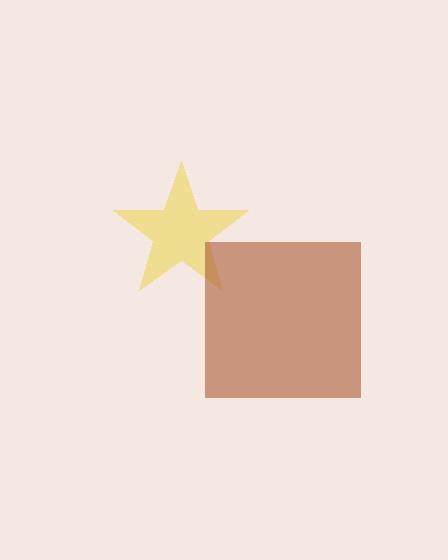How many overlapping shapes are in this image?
There are 2 overlapping shapes in the image.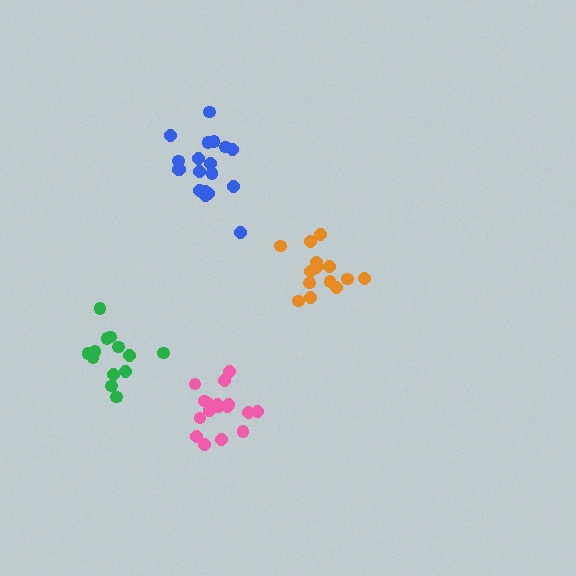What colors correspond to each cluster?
The clusters are colored: pink, blue, orange, green.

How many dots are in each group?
Group 1: 17 dots, Group 2: 19 dots, Group 3: 14 dots, Group 4: 13 dots (63 total).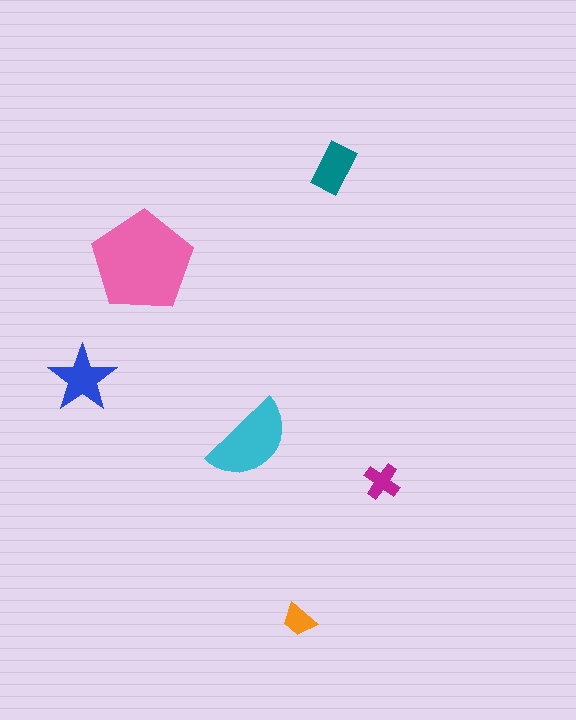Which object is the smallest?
The orange trapezoid.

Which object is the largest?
The pink pentagon.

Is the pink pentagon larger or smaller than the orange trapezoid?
Larger.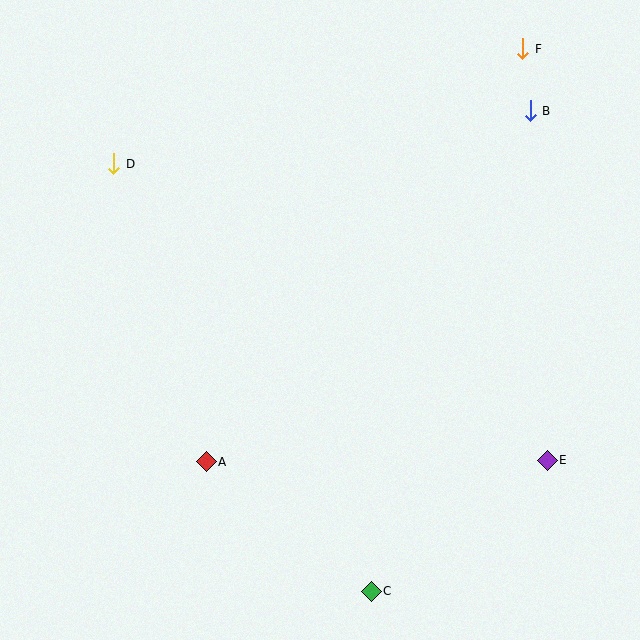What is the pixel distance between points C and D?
The distance between C and D is 499 pixels.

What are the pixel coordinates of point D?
Point D is at (114, 164).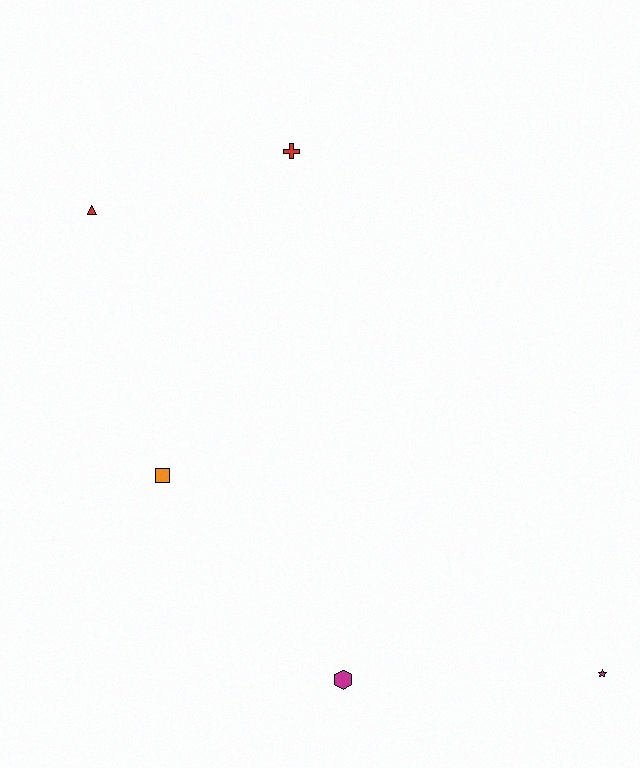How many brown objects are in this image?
There are no brown objects.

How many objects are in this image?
There are 5 objects.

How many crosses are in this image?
There is 1 cross.